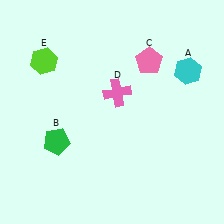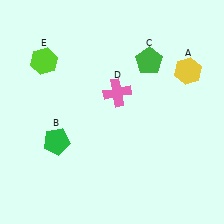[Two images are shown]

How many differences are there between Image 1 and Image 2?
There are 2 differences between the two images.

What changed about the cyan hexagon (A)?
In Image 1, A is cyan. In Image 2, it changed to yellow.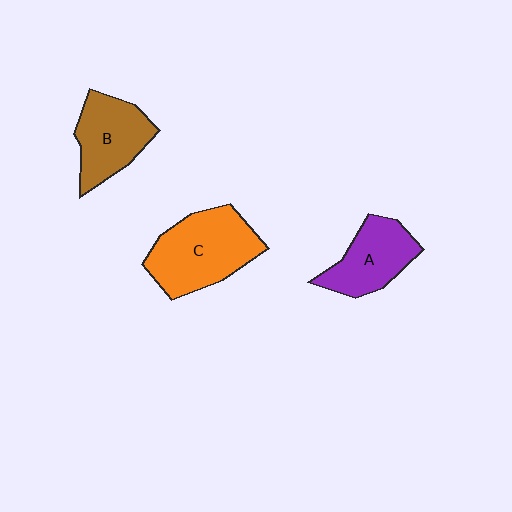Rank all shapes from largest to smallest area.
From largest to smallest: C (orange), B (brown), A (purple).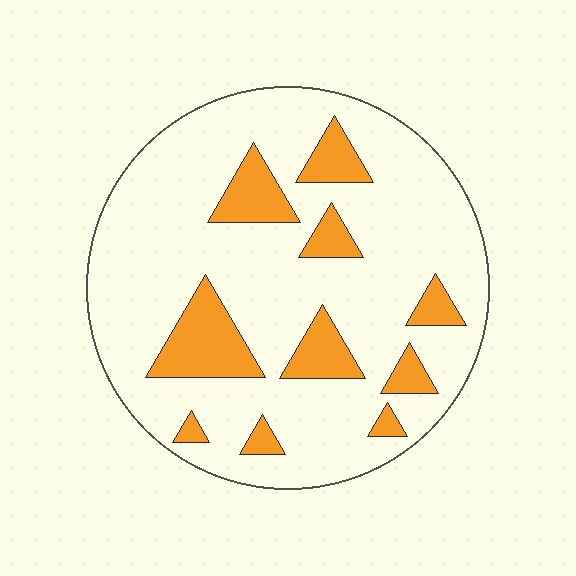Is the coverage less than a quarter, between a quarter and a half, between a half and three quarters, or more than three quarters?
Less than a quarter.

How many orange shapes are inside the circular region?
10.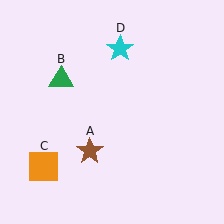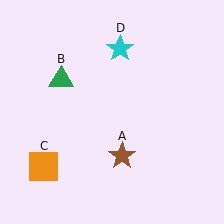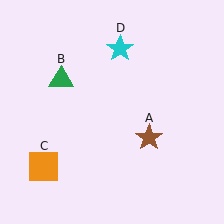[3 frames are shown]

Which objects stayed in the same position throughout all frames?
Green triangle (object B) and orange square (object C) and cyan star (object D) remained stationary.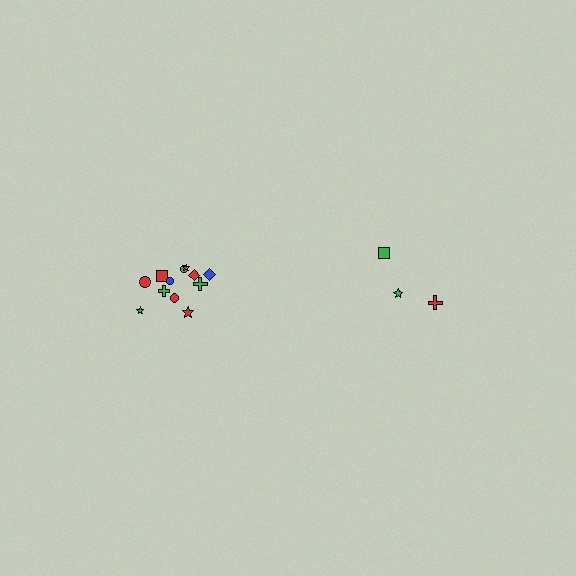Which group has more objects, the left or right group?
The left group.